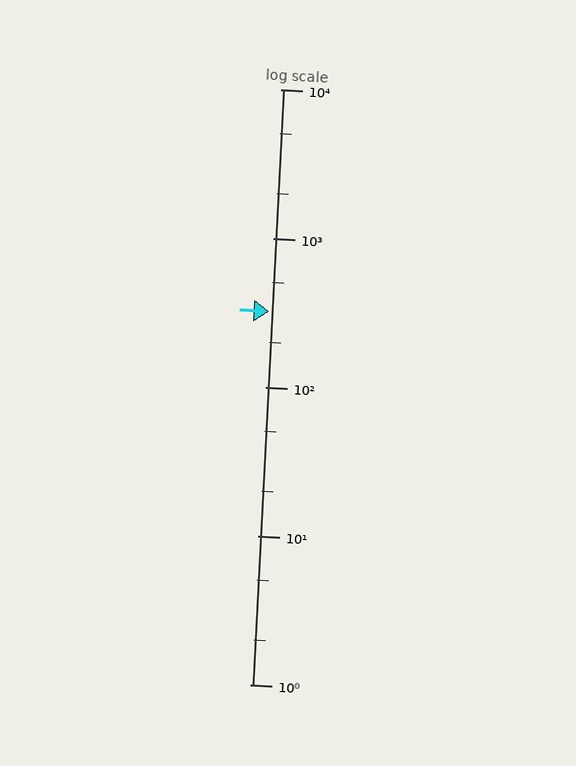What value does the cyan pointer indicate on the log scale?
The pointer indicates approximately 320.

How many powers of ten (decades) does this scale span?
The scale spans 4 decades, from 1 to 10000.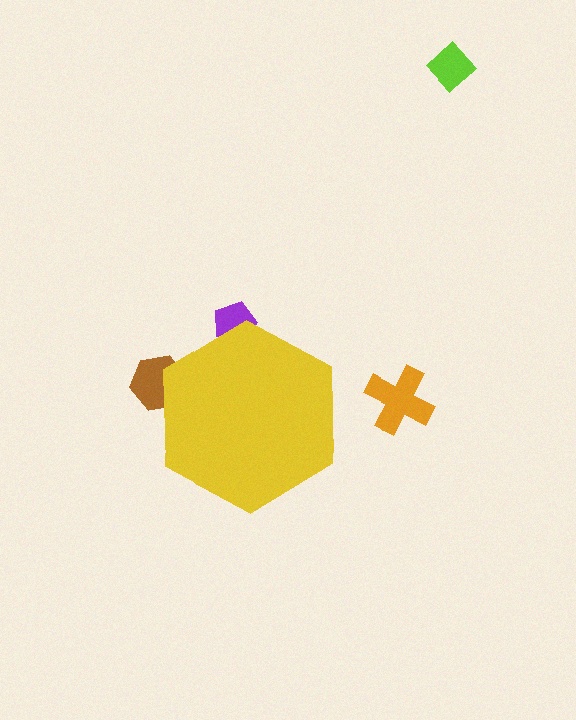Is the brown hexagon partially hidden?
Yes, the brown hexagon is partially hidden behind the yellow hexagon.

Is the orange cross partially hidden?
No, the orange cross is fully visible.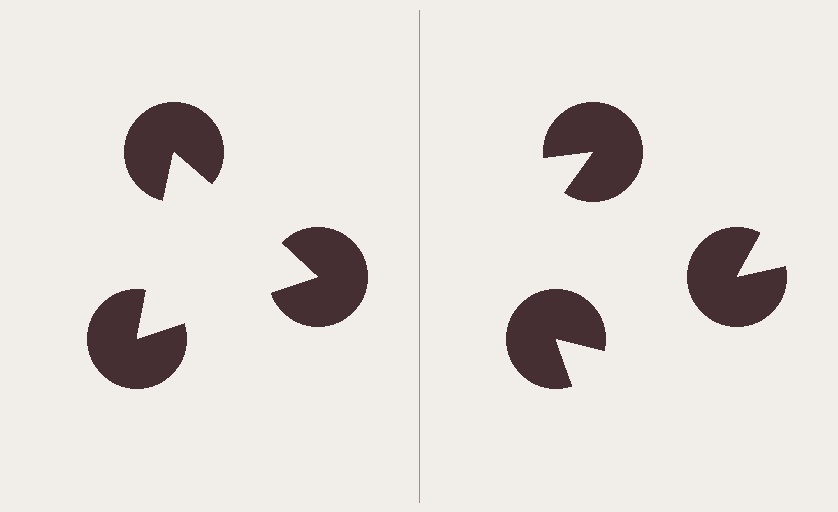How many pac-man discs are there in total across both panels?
6 — 3 on each side.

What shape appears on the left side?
An illusory triangle.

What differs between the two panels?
The pac-man discs are positioned identically on both sides; only the wedge orientations differ. On the left they align to a triangle; on the right they are misaligned.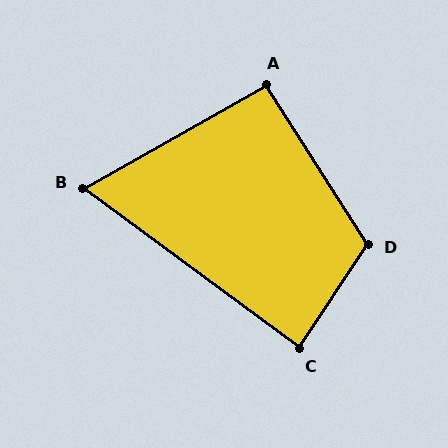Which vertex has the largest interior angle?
D, at approximately 114 degrees.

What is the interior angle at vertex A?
Approximately 93 degrees (approximately right).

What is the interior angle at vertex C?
Approximately 87 degrees (approximately right).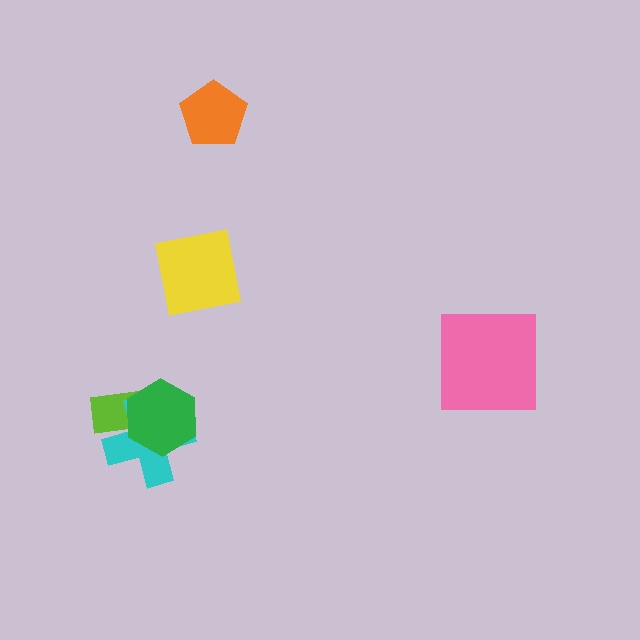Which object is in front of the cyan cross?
The green hexagon is in front of the cyan cross.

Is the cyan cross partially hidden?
Yes, it is partially covered by another shape.